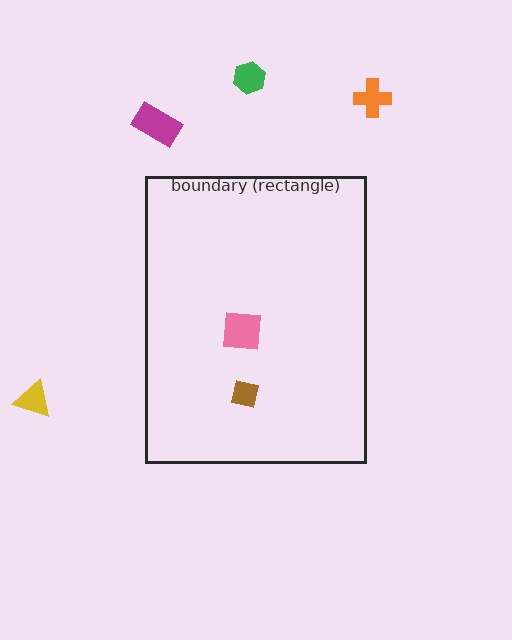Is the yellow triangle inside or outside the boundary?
Outside.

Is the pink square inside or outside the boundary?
Inside.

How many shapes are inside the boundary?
2 inside, 4 outside.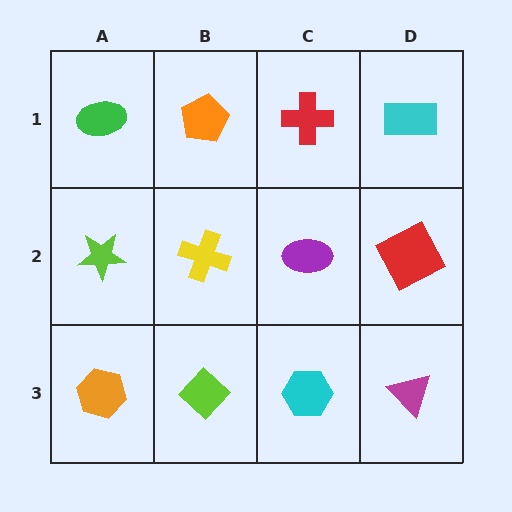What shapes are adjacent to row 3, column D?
A red square (row 2, column D), a cyan hexagon (row 3, column C).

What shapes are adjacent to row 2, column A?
A green ellipse (row 1, column A), an orange hexagon (row 3, column A), a yellow cross (row 2, column B).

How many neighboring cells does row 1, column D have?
2.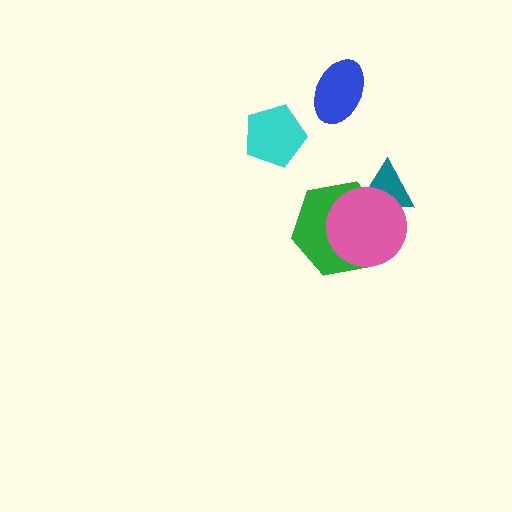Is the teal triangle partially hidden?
Yes, it is partially covered by another shape.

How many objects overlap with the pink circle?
2 objects overlap with the pink circle.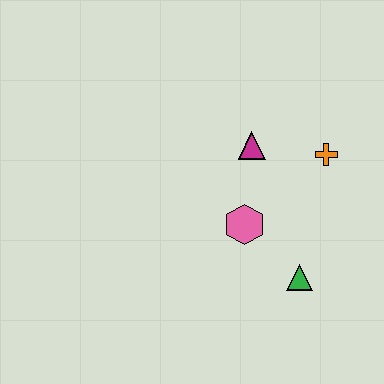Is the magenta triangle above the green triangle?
Yes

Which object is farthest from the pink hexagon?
The orange cross is farthest from the pink hexagon.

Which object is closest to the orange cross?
The magenta triangle is closest to the orange cross.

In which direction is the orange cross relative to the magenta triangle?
The orange cross is to the right of the magenta triangle.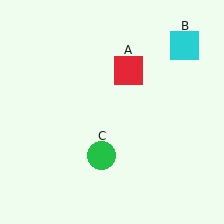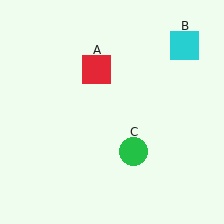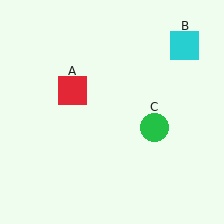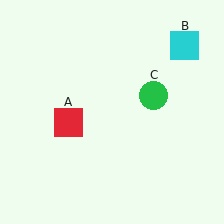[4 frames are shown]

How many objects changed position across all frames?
2 objects changed position: red square (object A), green circle (object C).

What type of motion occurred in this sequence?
The red square (object A), green circle (object C) rotated counterclockwise around the center of the scene.